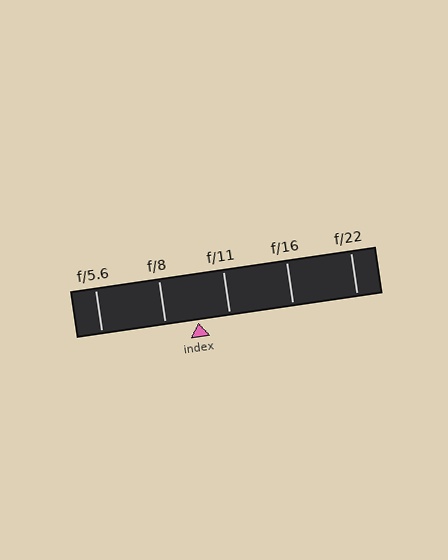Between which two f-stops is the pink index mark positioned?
The index mark is between f/8 and f/11.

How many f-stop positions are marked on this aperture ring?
There are 5 f-stop positions marked.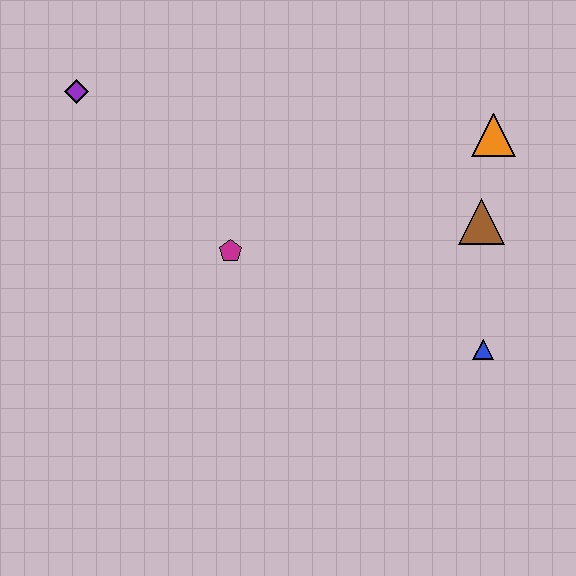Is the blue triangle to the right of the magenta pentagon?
Yes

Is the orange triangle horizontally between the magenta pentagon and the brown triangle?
No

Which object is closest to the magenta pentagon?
The purple diamond is closest to the magenta pentagon.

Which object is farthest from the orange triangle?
The purple diamond is farthest from the orange triangle.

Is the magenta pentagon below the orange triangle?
Yes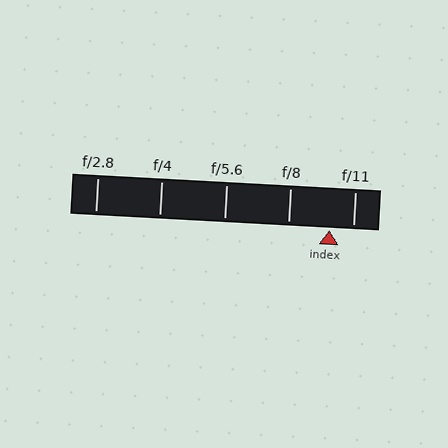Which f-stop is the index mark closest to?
The index mark is closest to f/11.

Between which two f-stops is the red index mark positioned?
The index mark is between f/8 and f/11.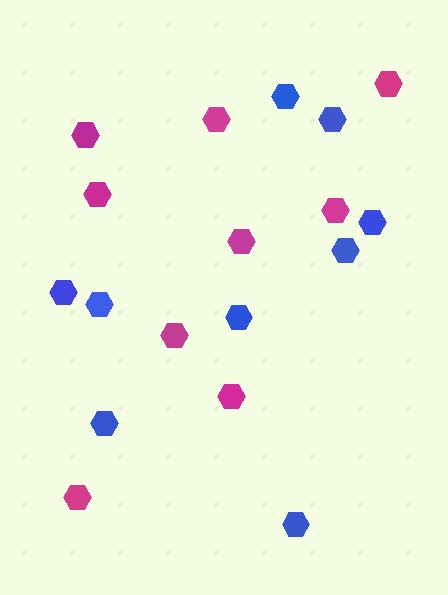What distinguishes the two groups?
There are 2 groups: one group of blue hexagons (9) and one group of magenta hexagons (9).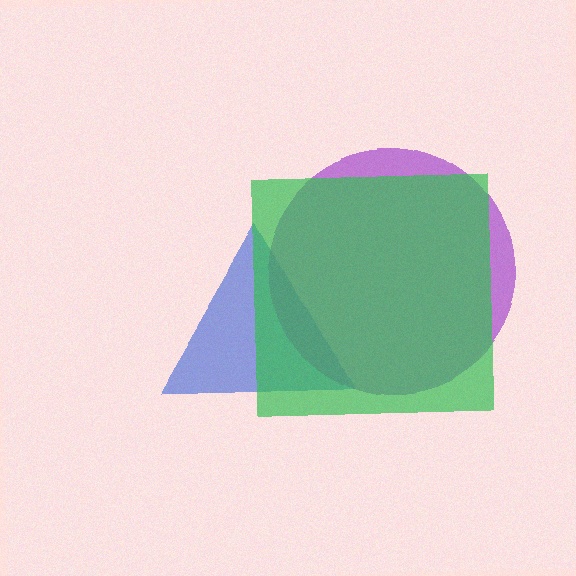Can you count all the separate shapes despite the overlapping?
Yes, there are 3 separate shapes.